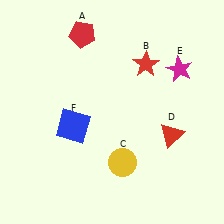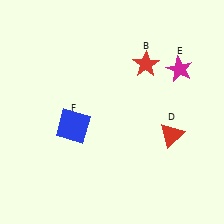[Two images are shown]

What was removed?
The yellow circle (C), the red pentagon (A) were removed in Image 2.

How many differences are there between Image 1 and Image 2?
There are 2 differences between the two images.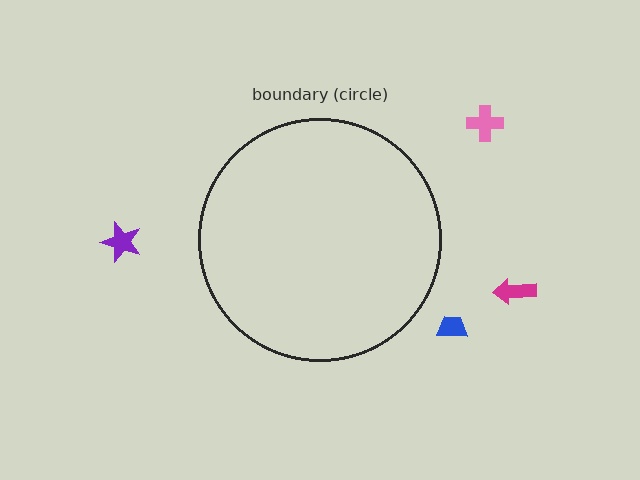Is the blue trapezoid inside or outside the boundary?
Outside.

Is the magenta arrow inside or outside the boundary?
Outside.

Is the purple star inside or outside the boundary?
Outside.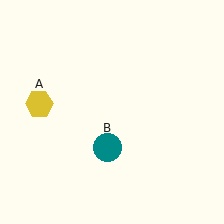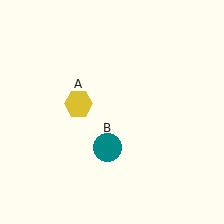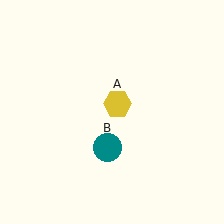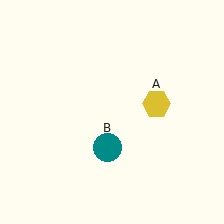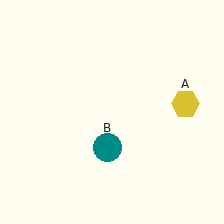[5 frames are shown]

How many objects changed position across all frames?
1 object changed position: yellow hexagon (object A).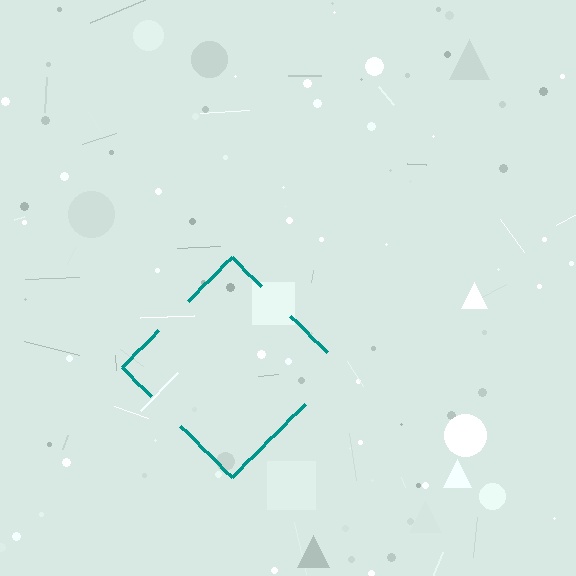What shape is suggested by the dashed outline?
The dashed outline suggests a diamond.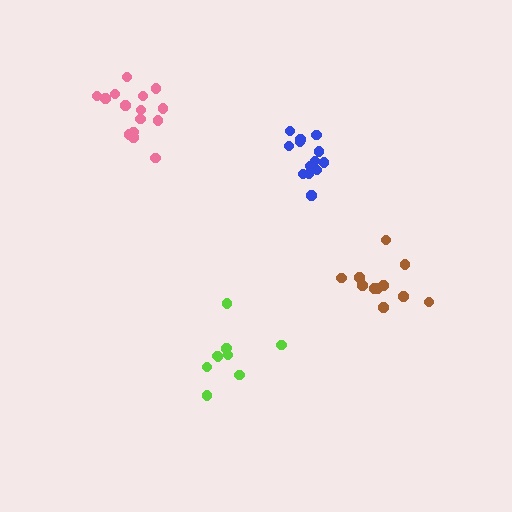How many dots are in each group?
Group 1: 15 dots, Group 2: 10 dots, Group 3: 12 dots, Group 4: 14 dots (51 total).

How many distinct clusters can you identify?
There are 4 distinct clusters.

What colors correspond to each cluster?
The clusters are colored: pink, lime, brown, blue.